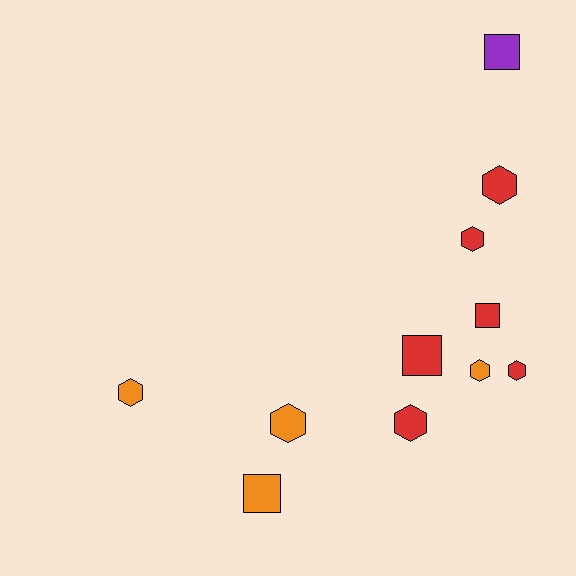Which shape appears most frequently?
Hexagon, with 7 objects.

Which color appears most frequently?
Red, with 6 objects.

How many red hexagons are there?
There are 4 red hexagons.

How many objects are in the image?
There are 11 objects.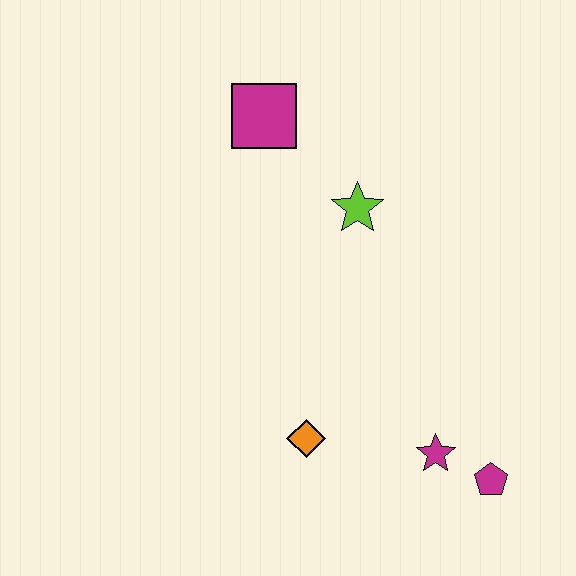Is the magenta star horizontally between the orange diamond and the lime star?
No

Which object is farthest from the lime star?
The magenta pentagon is farthest from the lime star.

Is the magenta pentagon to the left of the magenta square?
No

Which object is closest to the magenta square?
The lime star is closest to the magenta square.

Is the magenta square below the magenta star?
No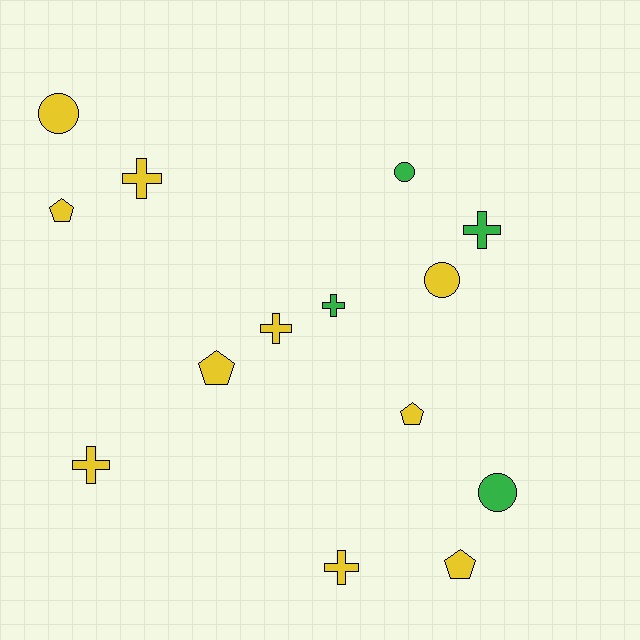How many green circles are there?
There are 2 green circles.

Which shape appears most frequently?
Cross, with 6 objects.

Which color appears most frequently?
Yellow, with 10 objects.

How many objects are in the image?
There are 14 objects.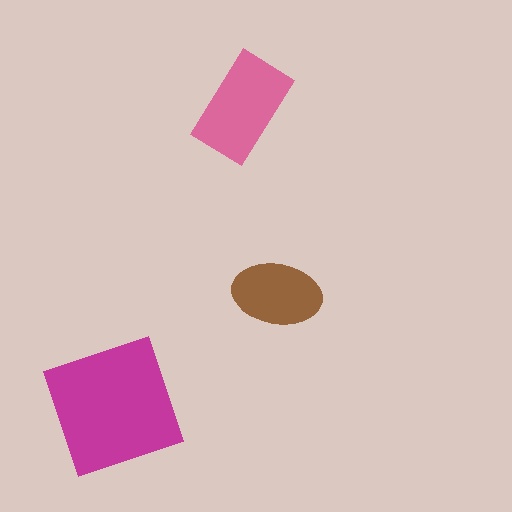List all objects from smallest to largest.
The brown ellipse, the pink rectangle, the magenta square.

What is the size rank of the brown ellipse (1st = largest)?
3rd.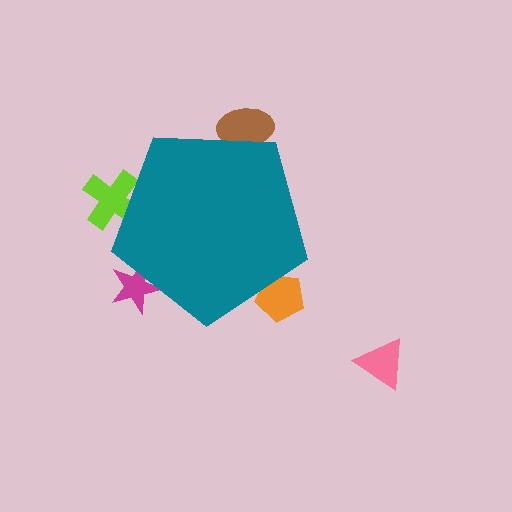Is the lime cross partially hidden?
Yes, the lime cross is partially hidden behind the teal pentagon.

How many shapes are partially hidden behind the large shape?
4 shapes are partially hidden.